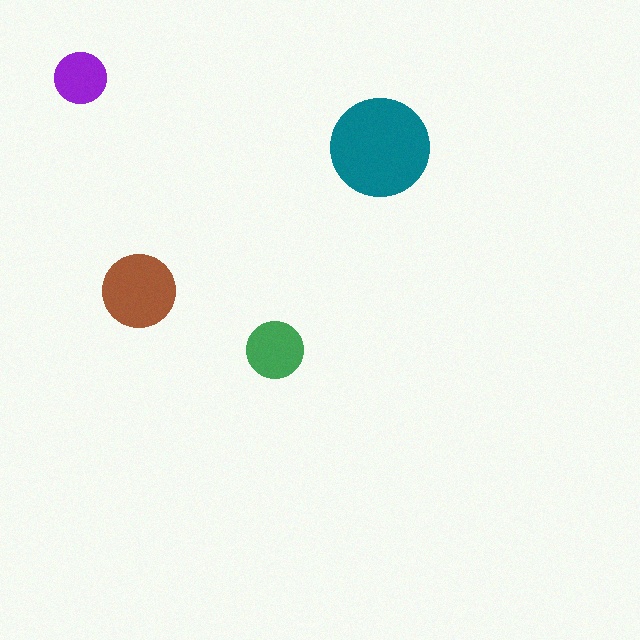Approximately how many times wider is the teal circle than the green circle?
About 1.5 times wider.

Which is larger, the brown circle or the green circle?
The brown one.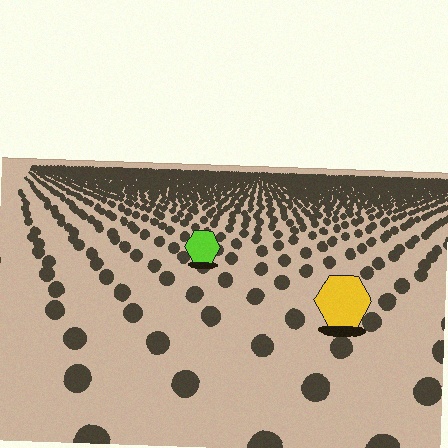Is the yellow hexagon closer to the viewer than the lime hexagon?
Yes. The yellow hexagon is closer — you can tell from the texture gradient: the ground texture is coarser near it.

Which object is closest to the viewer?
The yellow hexagon is closest. The texture marks near it are larger and more spread out.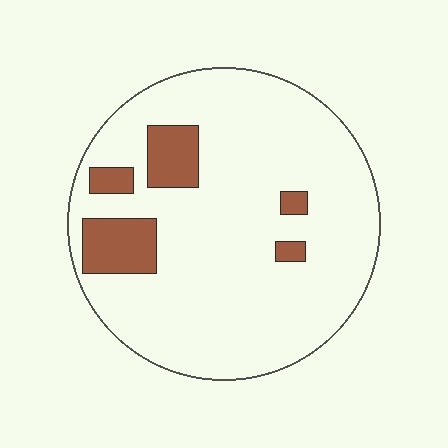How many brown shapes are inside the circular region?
5.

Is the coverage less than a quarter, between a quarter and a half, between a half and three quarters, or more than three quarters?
Less than a quarter.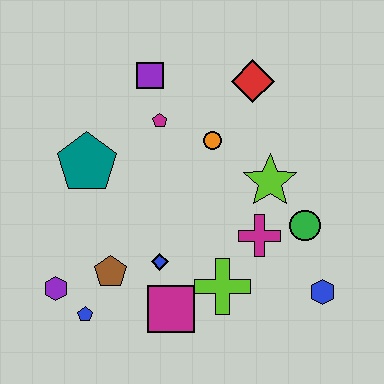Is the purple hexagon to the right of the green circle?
No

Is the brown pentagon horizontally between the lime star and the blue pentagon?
Yes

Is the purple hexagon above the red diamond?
No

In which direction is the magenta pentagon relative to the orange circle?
The magenta pentagon is to the left of the orange circle.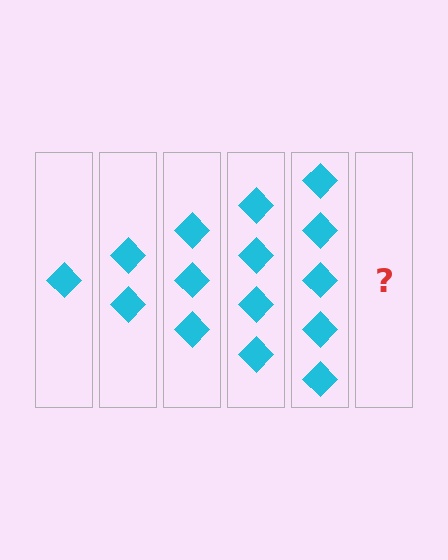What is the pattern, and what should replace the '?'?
The pattern is that each step adds one more diamond. The '?' should be 6 diamonds.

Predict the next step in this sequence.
The next step is 6 diamonds.